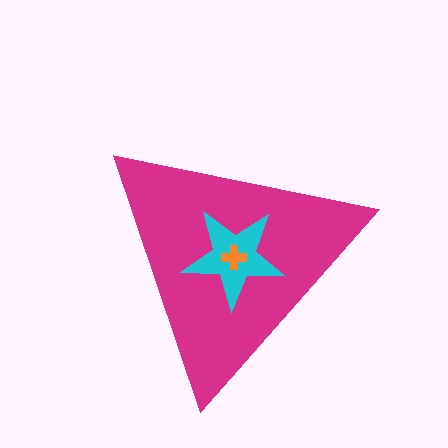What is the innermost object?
The orange cross.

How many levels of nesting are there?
3.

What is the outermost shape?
The magenta triangle.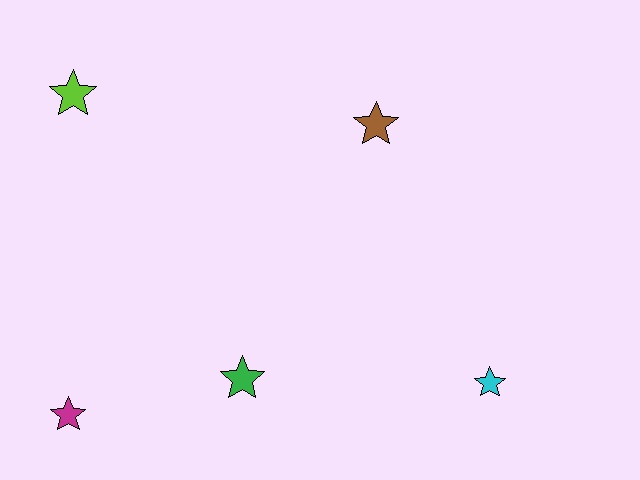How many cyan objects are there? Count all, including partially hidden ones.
There is 1 cyan object.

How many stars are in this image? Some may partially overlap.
There are 5 stars.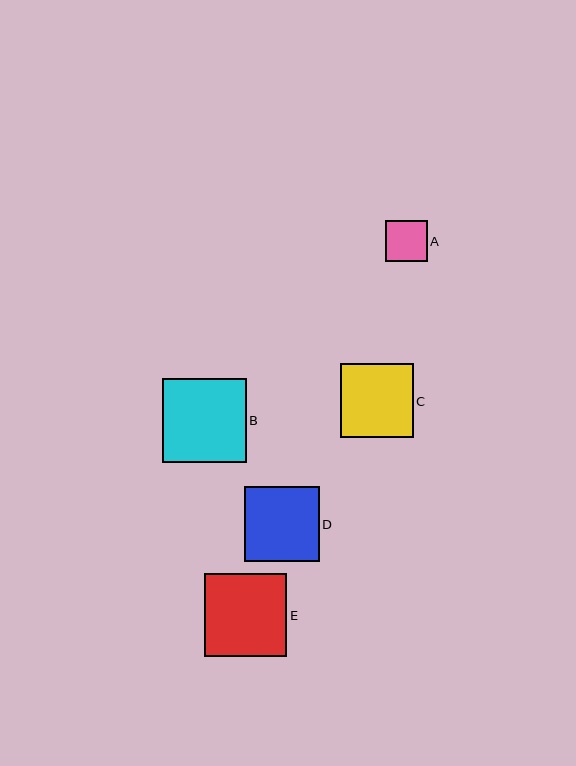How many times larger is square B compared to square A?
Square B is approximately 2.0 times the size of square A.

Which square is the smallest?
Square A is the smallest with a size of approximately 42 pixels.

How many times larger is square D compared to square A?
Square D is approximately 1.8 times the size of square A.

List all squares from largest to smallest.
From largest to smallest: B, E, D, C, A.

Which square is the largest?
Square B is the largest with a size of approximately 84 pixels.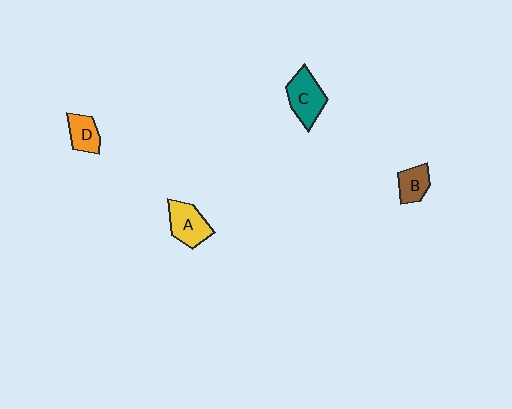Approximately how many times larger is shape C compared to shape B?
Approximately 1.6 times.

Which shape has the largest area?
Shape C (teal).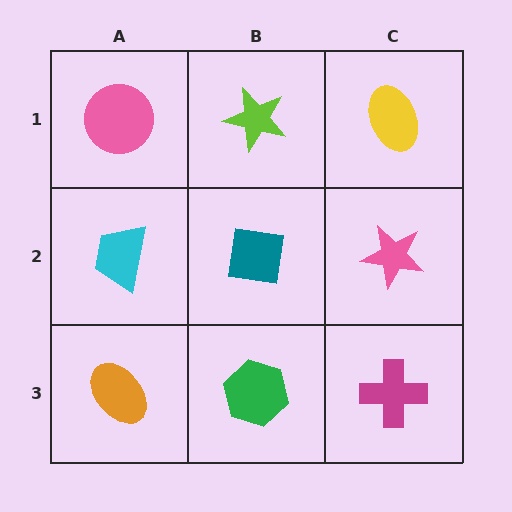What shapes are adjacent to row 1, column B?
A teal square (row 2, column B), a pink circle (row 1, column A), a yellow ellipse (row 1, column C).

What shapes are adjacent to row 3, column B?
A teal square (row 2, column B), an orange ellipse (row 3, column A), a magenta cross (row 3, column C).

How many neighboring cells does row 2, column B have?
4.